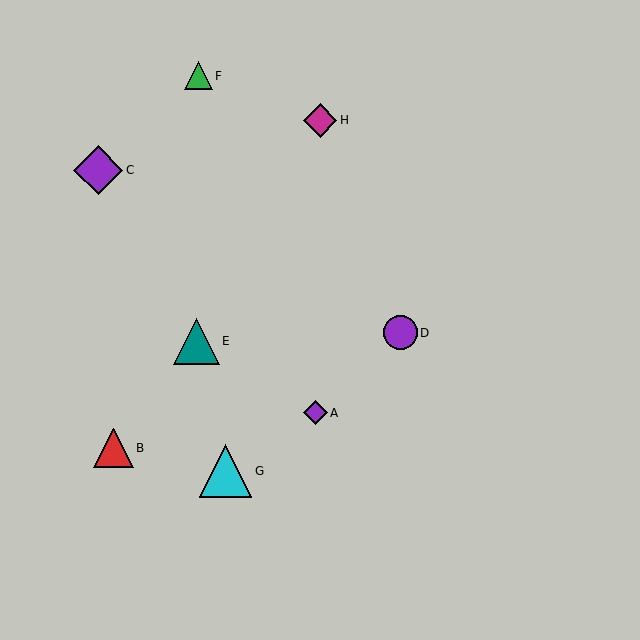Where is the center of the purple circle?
The center of the purple circle is at (401, 333).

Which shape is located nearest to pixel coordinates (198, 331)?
The teal triangle (labeled E) at (196, 341) is nearest to that location.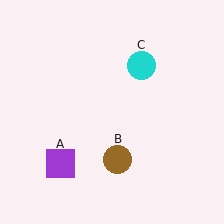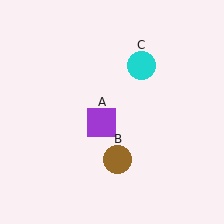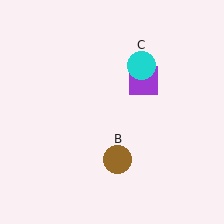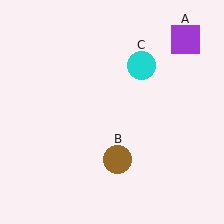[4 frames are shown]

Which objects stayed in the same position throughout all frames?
Brown circle (object B) and cyan circle (object C) remained stationary.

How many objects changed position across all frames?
1 object changed position: purple square (object A).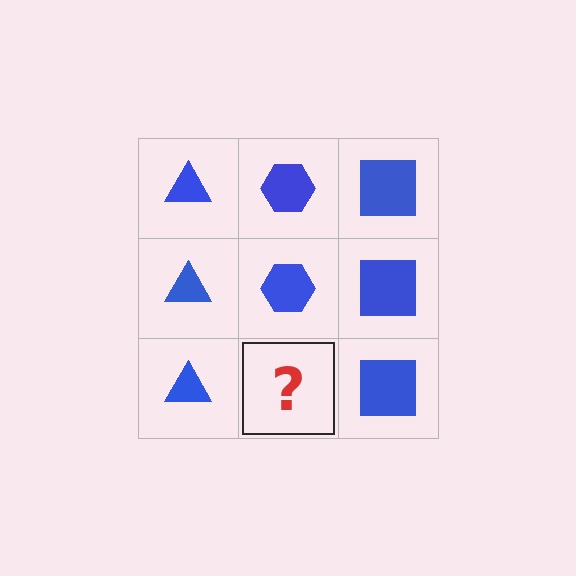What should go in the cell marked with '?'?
The missing cell should contain a blue hexagon.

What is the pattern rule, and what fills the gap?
The rule is that each column has a consistent shape. The gap should be filled with a blue hexagon.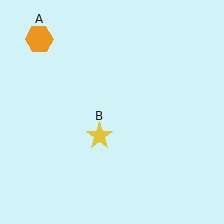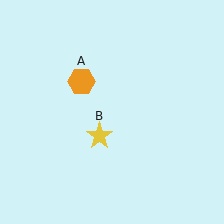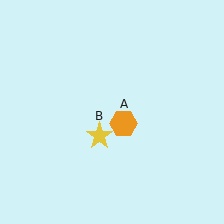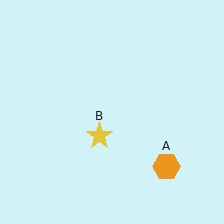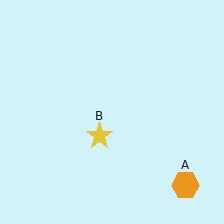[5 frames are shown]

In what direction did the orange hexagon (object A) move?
The orange hexagon (object A) moved down and to the right.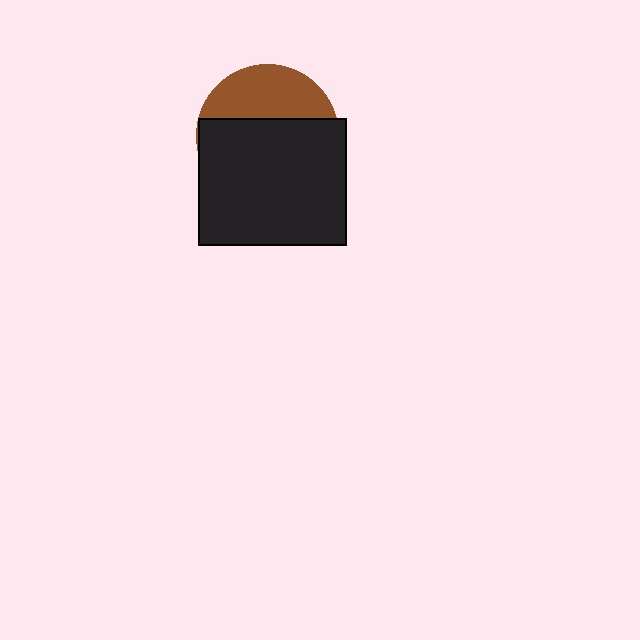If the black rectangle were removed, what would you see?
You would see the complete brown circle.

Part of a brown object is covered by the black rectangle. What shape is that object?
It is a circle.